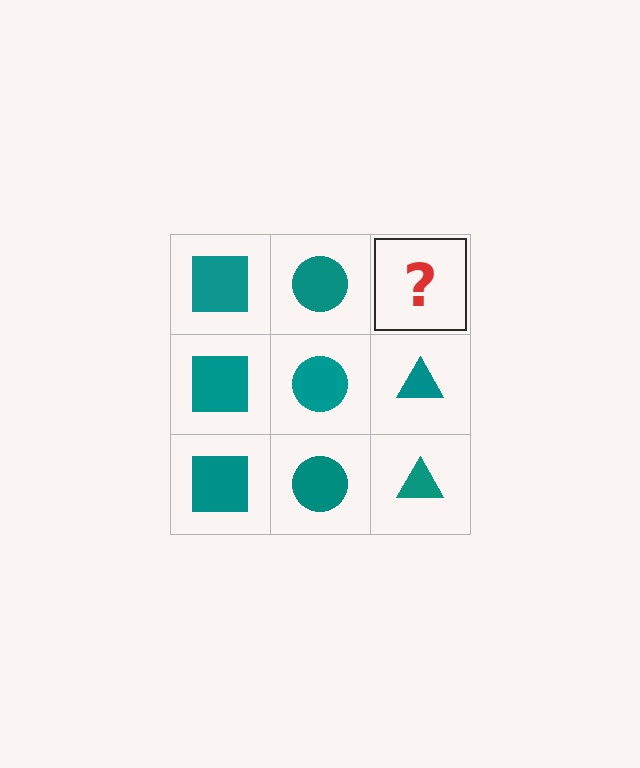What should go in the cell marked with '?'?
The missing cell should contain a teal triangle.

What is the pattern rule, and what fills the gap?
The rule is that each column has a consistent shape. The gap should be filled with a teal triangle.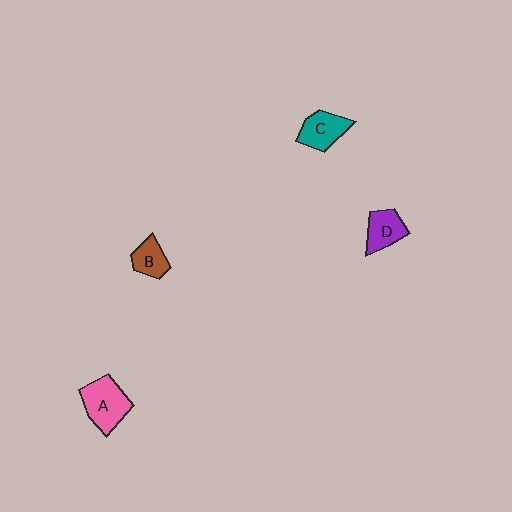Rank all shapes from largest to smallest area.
From largest to smallest: A (pink), C (teal), D (purple), B (brown).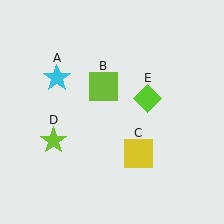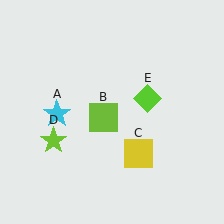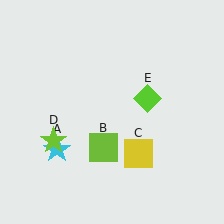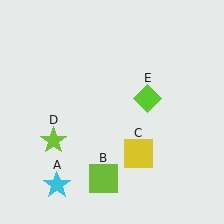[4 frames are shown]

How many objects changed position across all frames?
2 objects changed position: cyan star (object A), lime square (object B).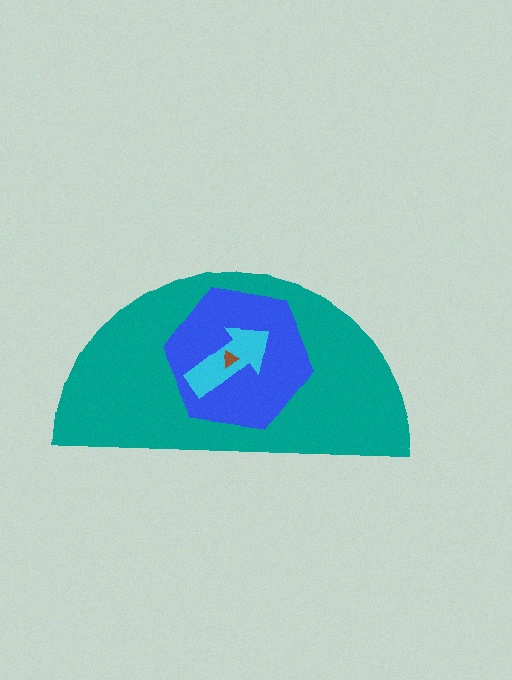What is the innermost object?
The brown triangle.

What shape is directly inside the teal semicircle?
The blue hexagon.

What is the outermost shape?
The teal semicircle.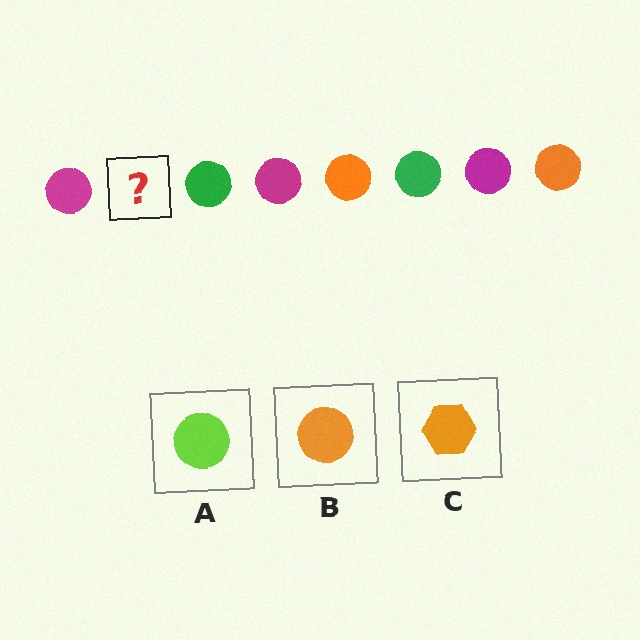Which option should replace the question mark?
Option B.